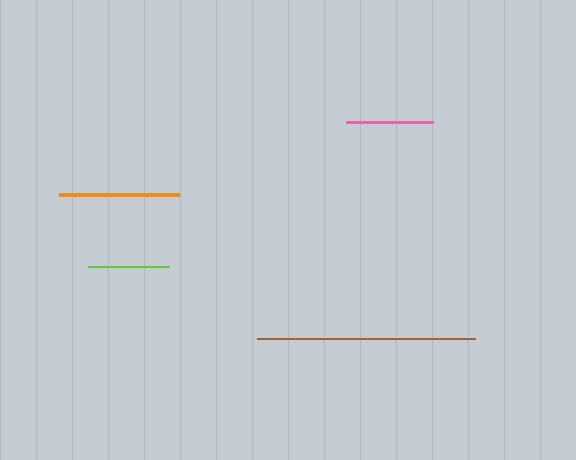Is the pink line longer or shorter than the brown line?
The brown line is longer than the pink line.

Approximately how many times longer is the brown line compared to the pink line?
The brown line is approximately 2.5 times the length of the pink line.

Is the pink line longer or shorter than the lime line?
The pink line is longer than the lime line.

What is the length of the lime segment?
The lime segment is approximately 81 pixels long.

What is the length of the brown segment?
The brown segment is approximately 218 pixels long.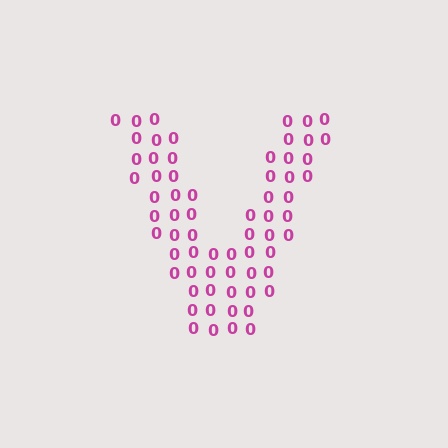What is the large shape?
The large shape is the letter V.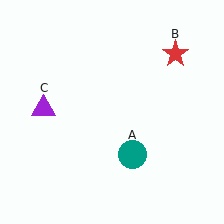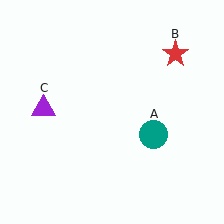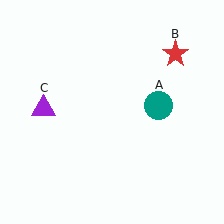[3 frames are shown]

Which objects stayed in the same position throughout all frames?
Red star (object B) and purple triangle (object C) remained stationary.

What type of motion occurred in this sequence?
The teal circle (object A) rotated counterclockwise around the center of the scene.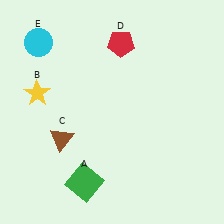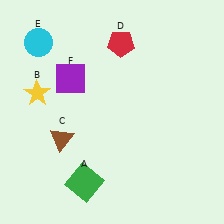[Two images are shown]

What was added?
A purple square (F) was added in Image 2.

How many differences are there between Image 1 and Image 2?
There is 1 difference between the two images.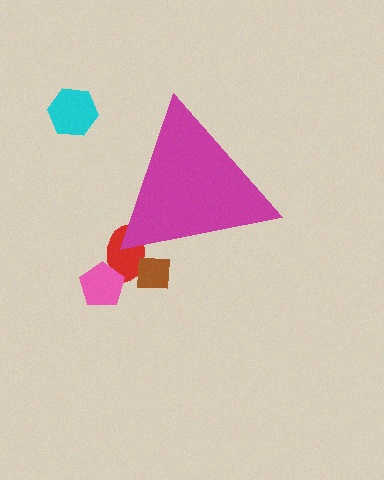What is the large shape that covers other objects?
A magenta triangle.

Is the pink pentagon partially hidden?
No, the pink pentagon is fully visible.